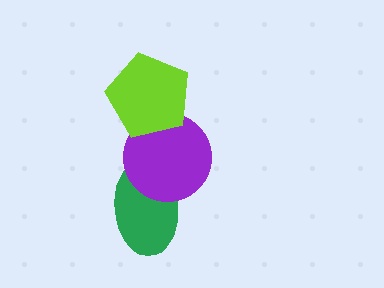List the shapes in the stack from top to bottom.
From top to bottom: the lime pentagon, the purple circle, the green ellipse.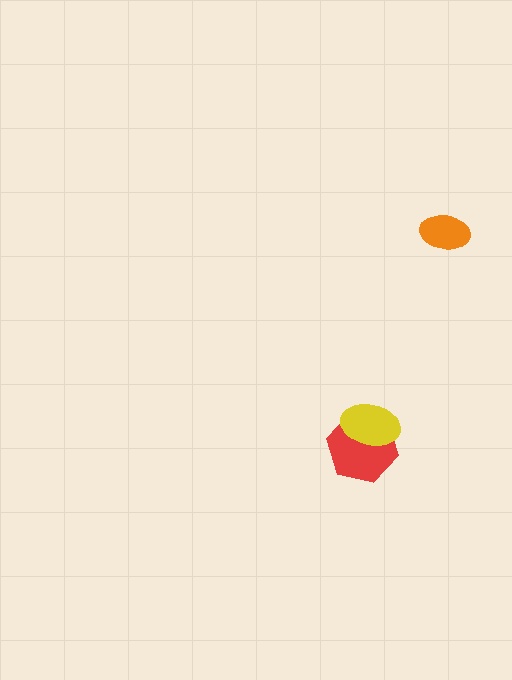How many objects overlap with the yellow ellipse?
1 object overlaps with the yellow ellipse.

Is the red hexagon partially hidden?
Yes, it is partially covered by another shape.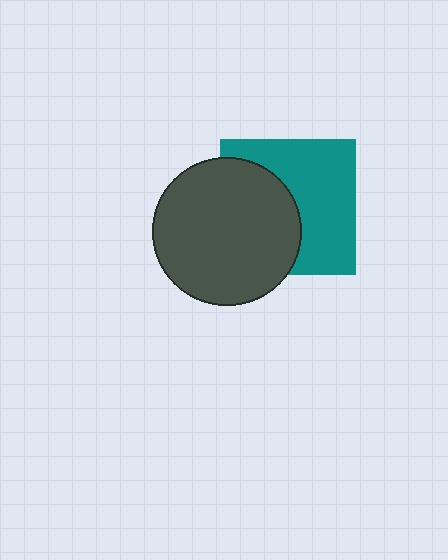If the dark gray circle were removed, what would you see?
You would see the complete teal square.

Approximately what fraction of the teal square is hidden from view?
Roughly 45% of the teal square is hidden behind the dark gray circle.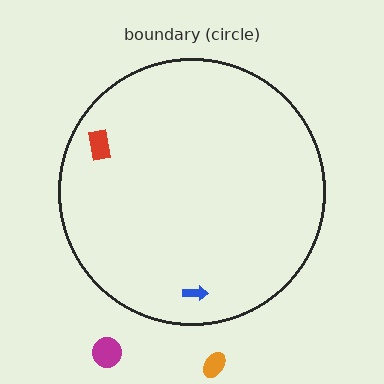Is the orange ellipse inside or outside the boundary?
Outside.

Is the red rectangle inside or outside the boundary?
Inside.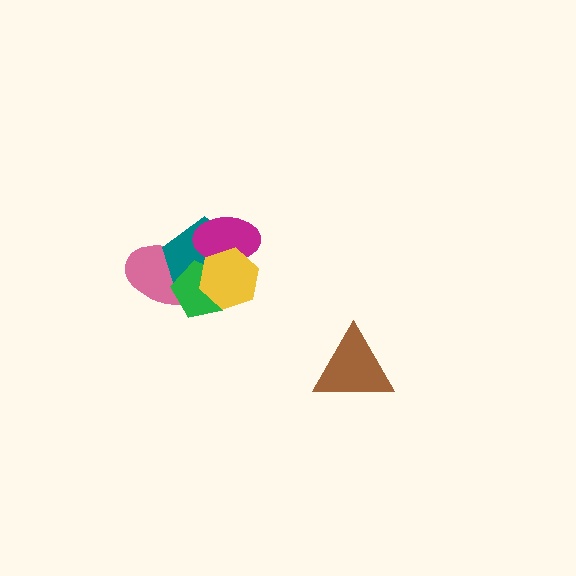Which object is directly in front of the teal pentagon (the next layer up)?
The magenta ellipse is directly in front of the teal pentagon.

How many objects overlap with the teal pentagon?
4 objects overlap with the teal pentagon.